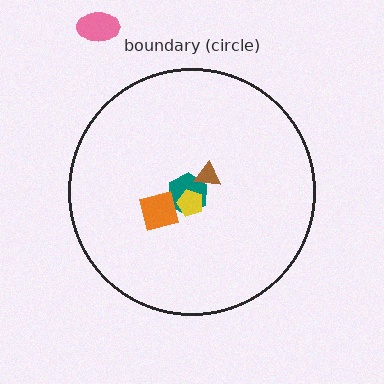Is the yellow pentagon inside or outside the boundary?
Inside.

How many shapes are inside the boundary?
4 inside, 1 outside.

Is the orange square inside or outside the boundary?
Inside.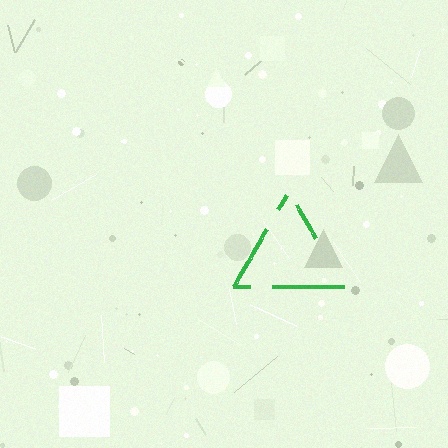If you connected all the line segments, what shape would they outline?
They would outline a triangle.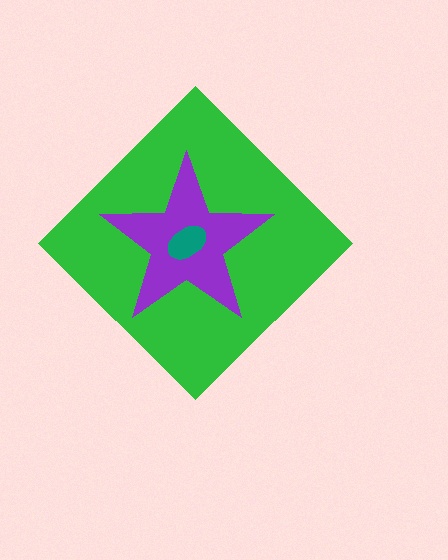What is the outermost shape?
The green diamond.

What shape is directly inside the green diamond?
The purple star.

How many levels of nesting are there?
3.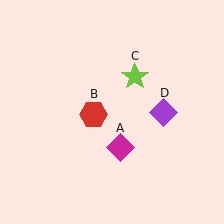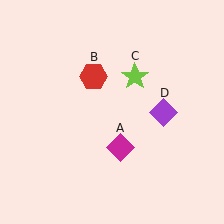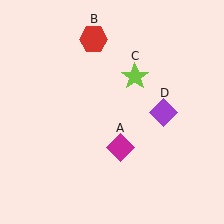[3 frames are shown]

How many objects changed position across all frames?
1 object changed position: red hexagon (object B).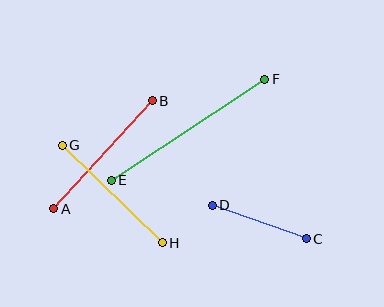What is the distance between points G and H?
The distance is approximately 140 pixels.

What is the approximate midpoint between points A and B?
The midpoint is at approximately (103, 155) pixels.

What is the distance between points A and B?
The distance is approximately 146 pixels.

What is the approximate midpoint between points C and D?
The midpoint is at approximately (259, 222) pixels.